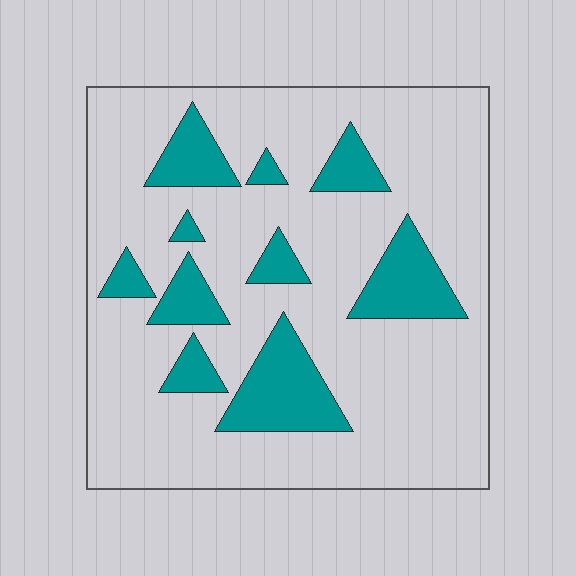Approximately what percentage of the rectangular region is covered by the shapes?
Approximately 20%.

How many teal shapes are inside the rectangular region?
10.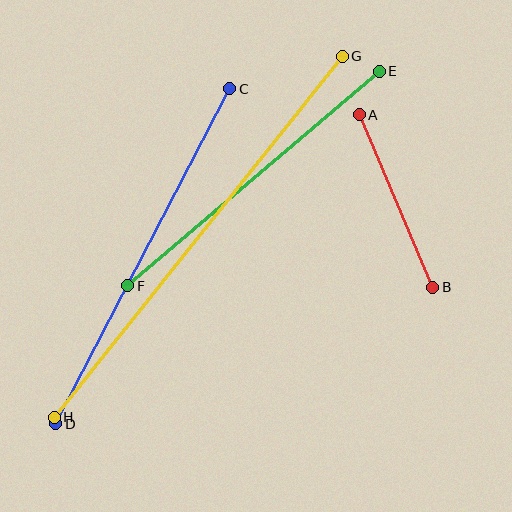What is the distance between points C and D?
The distance is approximately 378 pixels.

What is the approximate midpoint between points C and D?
The midpoint is at approximately (143, 256) pixels.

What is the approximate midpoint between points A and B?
The midpoint is at approximately (396, 201) pixels.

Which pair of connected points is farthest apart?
Points G and H are farthest apart.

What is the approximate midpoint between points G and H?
The midpoint is at approximately (198, 237) pixels.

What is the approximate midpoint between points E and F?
The midpoint is at approximately (254, 178) pixels.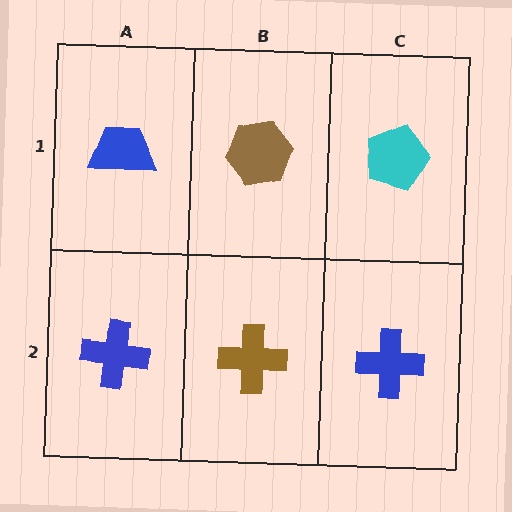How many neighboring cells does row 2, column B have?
3.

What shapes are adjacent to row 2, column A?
A blue trapezoid (row 1, column A), a brown cross (row 2, column B).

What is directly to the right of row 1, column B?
A cyan pentagon.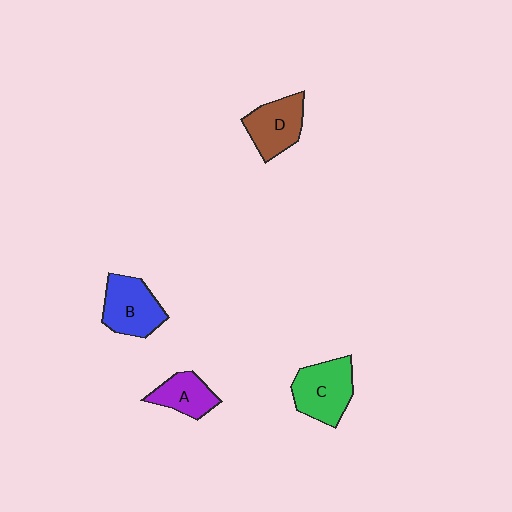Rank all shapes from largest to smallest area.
From largest to smallest: C (green), B (blue), D (brown), A (purple).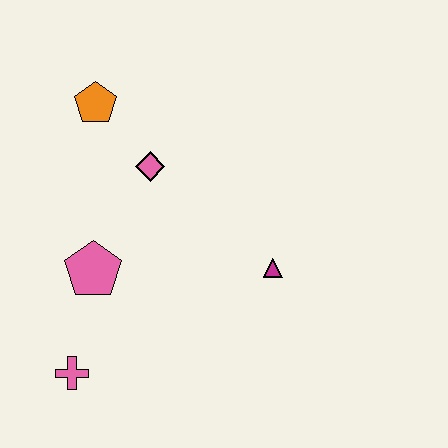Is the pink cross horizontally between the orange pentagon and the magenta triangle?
No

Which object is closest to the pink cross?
The pink pentagon is closest to the pink cross.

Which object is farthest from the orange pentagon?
The pink cross is farthest from the orange pentagon.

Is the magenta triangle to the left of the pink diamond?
No